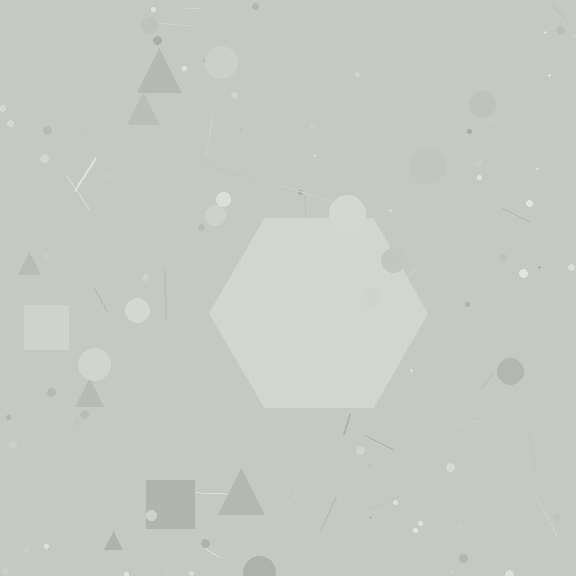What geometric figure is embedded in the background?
A hexagon is embedded in the background.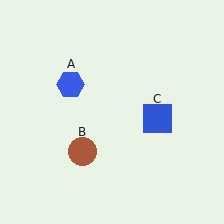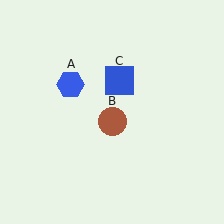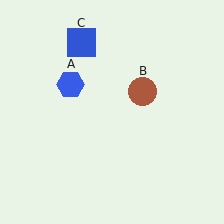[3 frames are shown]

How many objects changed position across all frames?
2 objects changed position: brown circle (object B), blue square (object C).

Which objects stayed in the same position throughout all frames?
Blue hexagon (object A) remained stationary.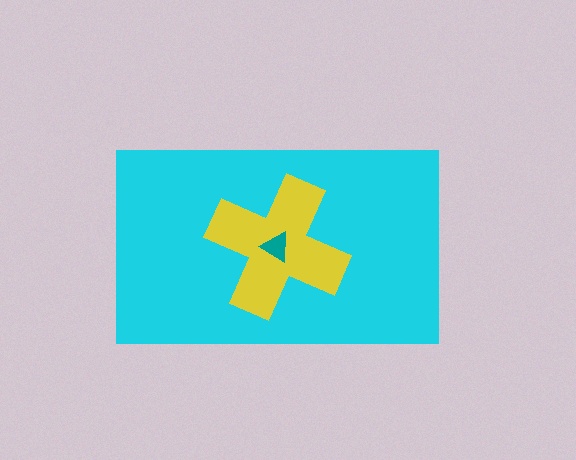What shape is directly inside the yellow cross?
The teal triangle.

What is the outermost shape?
The cyan rectangle.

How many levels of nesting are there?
3.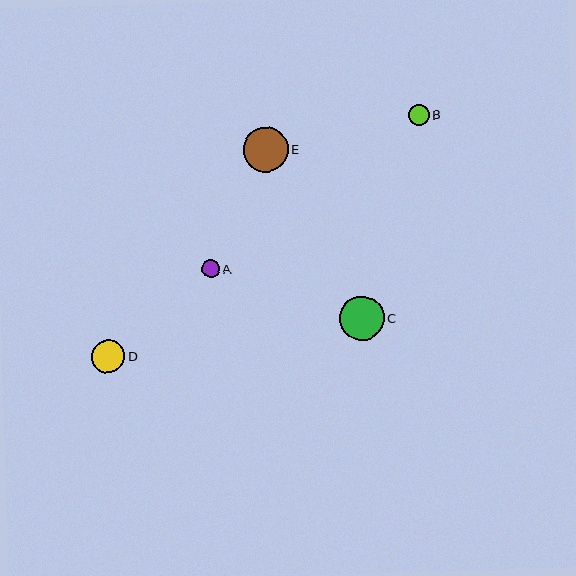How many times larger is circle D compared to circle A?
Circle D is approximately 1.8 times the size of circle A.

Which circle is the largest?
Circle E is the largest with a size of approximately 45 pixels.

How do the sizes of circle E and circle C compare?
Circle E and circle C are approximately the same size.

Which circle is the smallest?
Circle A is the smallest with a size of approximately 18 pixels.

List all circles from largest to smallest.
From largest to smallest: E, C, D, B, A.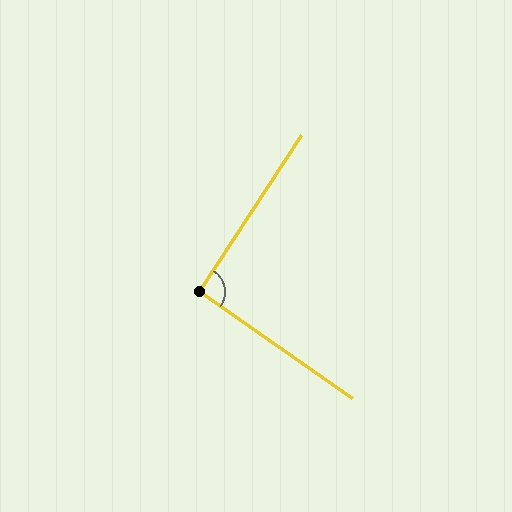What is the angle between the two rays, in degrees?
Approximately 92 degrees.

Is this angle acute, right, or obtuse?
It is approximately a right angle.